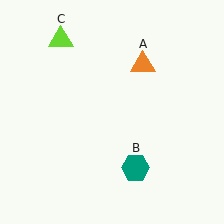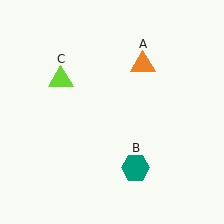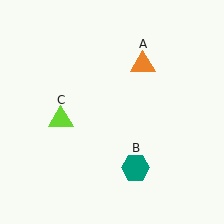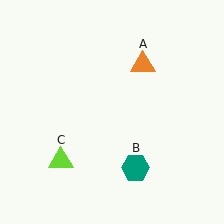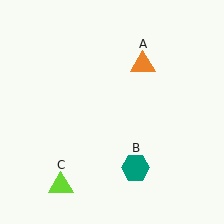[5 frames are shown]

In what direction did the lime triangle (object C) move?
The lime triangle (object C) moved down.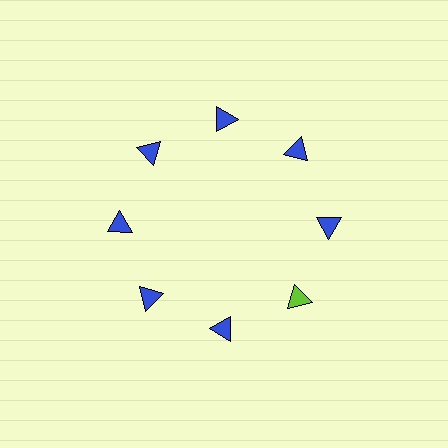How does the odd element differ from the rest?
It has a different color: lime instead of blue.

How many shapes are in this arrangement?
There are 8 shapes arranged in a ring pattern.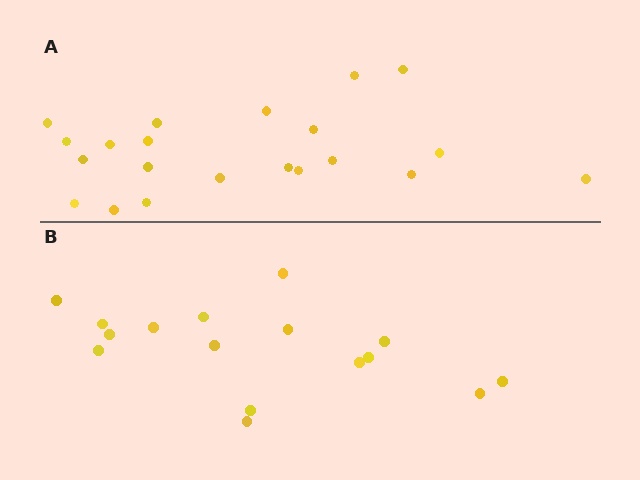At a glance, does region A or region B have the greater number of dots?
Region A (the top region) has more dots.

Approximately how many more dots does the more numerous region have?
Region A has about 5 more dots than region B.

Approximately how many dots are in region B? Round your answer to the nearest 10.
About 20 dots. (The exact count is 16, which rounds to 20.)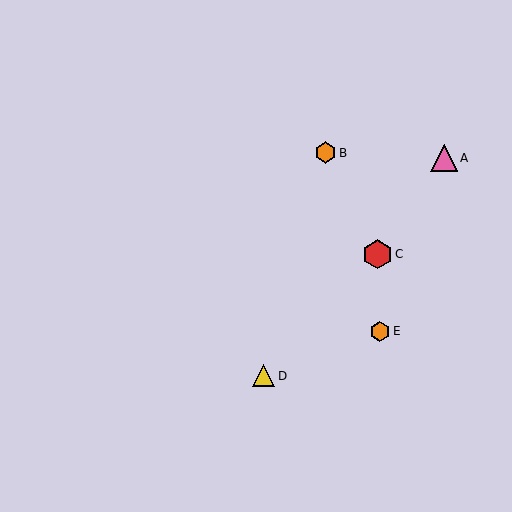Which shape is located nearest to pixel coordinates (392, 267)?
The red hexagon (labeled C) at (378, 254) is nearest to that location.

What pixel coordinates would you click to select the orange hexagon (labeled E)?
Click at (380, 331) to select the orange hexagon E.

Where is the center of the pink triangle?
The center of the pink triangle is at (444, 158).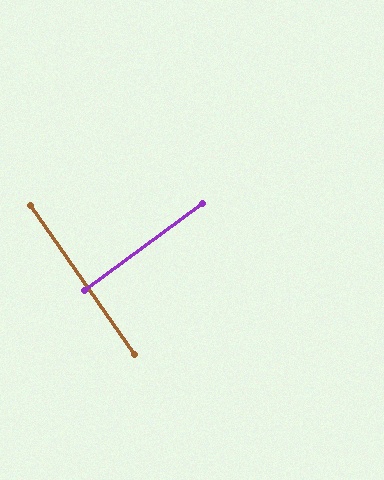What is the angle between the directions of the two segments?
Approximately 89 degrees.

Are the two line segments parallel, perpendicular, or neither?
Perpendicular — they meet at approximately 89°.